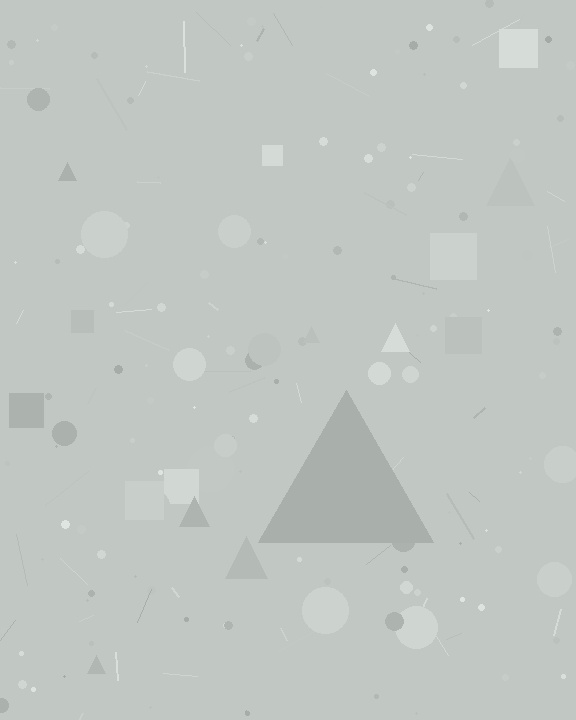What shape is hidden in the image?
A triangle is hidden in the image.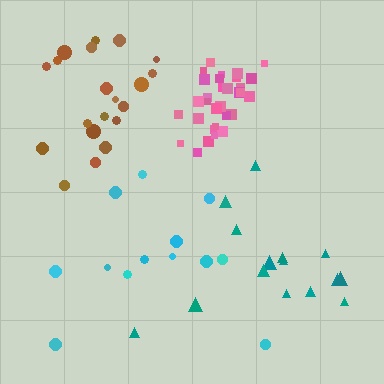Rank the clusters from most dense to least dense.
pink, brown, teal, cyan.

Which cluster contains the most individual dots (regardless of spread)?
Pink (32).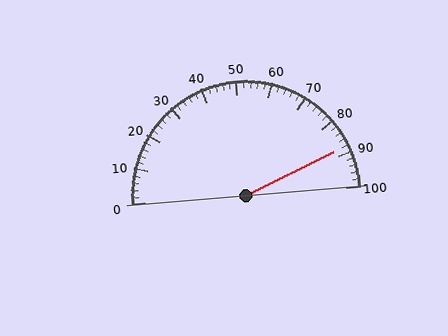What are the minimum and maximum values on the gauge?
The gauge ranges from 0 to 100.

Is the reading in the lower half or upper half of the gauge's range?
The reading is in the upper half of the range (0 to 100).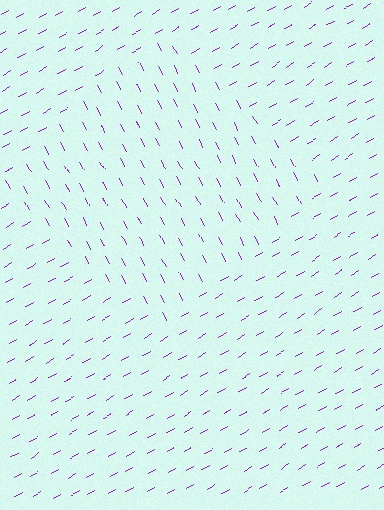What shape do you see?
I see a diamond.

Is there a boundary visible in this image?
Yes, there is a texture boundary formed by a change in line orientation.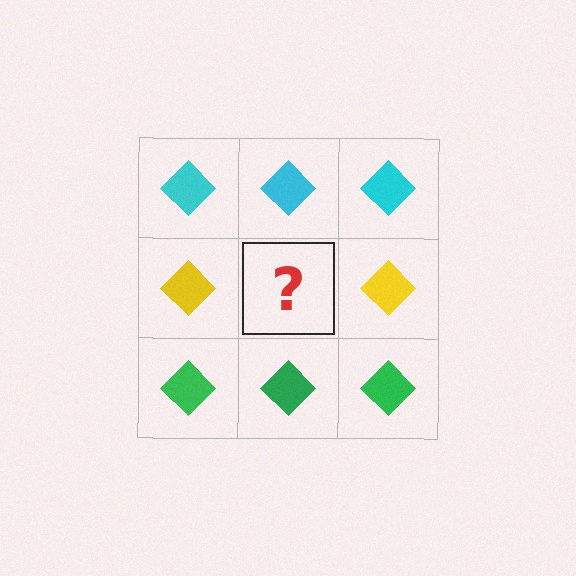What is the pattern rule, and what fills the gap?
The rule is that each row has a consistent color. The gap should be filled with a yellow diamond.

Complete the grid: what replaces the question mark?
The question mark should be replaced with a yellow diamond.